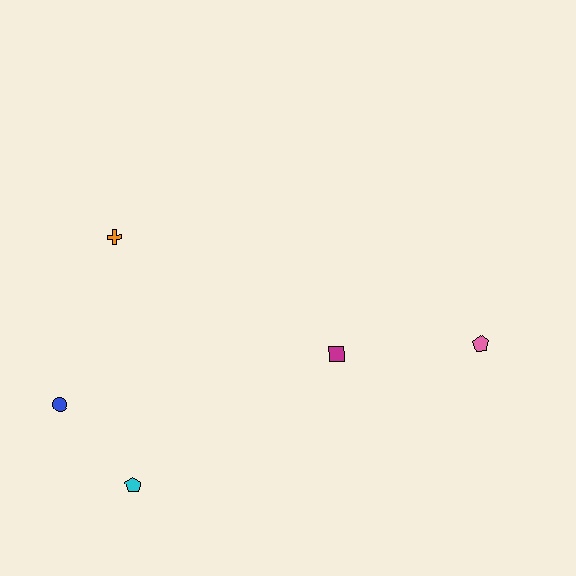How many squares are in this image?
There is 1 square.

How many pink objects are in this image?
There is 1 pink object.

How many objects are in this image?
There are 5 objects.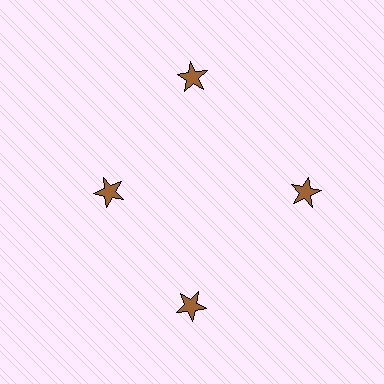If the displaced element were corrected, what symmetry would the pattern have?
It would have 4-fold rotational symmetry — the pattern would map onto itself every 90 degrees.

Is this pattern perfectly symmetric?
No. The 4 brown stars are arranged in a ring, but one element near the 9 o'clock position is pulled inward toward the center, breaking the 4-fold rotational symmetry.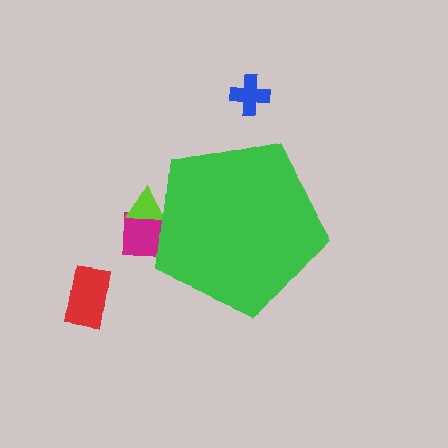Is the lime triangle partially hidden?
Yes, the lime triangle is partially hidden behind the green pentagon.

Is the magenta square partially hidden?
Yes, the magenta square is partially hidden behind the green pentagon.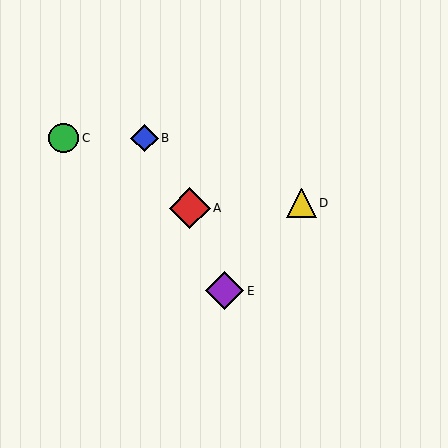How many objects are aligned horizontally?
2 objects (B, C) are aligned horizontally.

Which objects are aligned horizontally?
Objects B, C are aligned horizontally.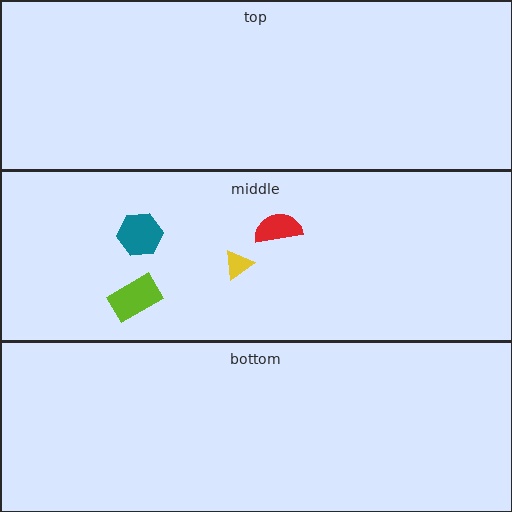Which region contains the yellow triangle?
The middle region.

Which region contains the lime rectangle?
The middle region.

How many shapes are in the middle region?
4.